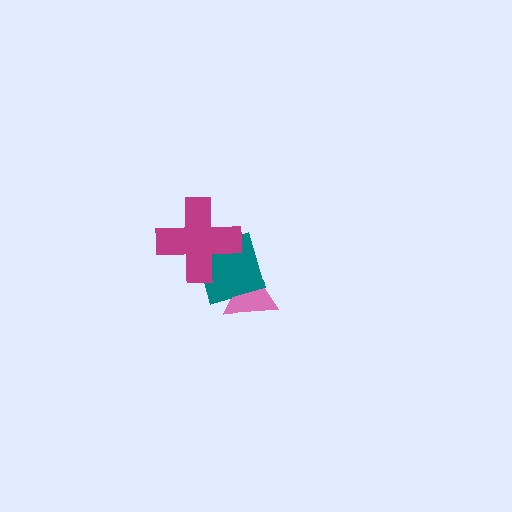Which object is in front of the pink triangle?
The teal square is in front of the pink triangle.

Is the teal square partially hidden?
Yes, it is partially covered by another shape.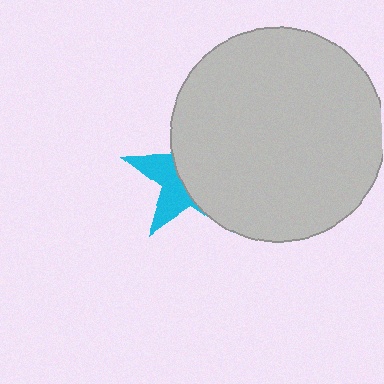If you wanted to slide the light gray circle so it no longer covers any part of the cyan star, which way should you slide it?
Slide it right — that is the most direct way to separate the two shapes.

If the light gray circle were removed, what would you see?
You would see the complete cyan star.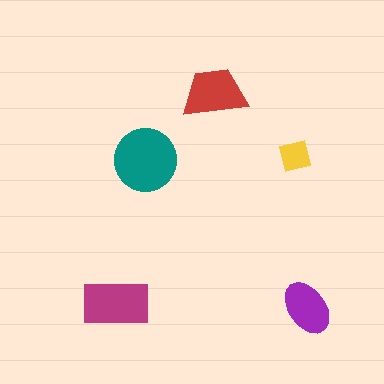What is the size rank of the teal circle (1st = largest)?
1st.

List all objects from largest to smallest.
The teal circle, the magenta rectangle, the red trapezoid, the purple ellipse, the yellow square.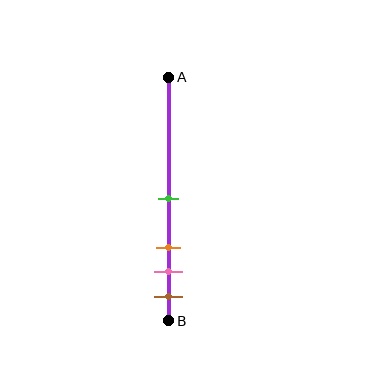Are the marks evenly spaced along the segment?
No, the marks are not evenly spaced.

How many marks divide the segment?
There are 4 marks dividing the segment.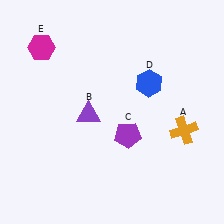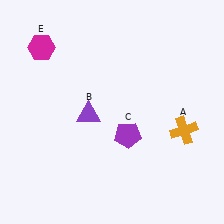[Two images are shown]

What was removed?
The blue hexagon (D) was removed in Image 2.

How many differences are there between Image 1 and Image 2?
There is 1 difference between the two images.